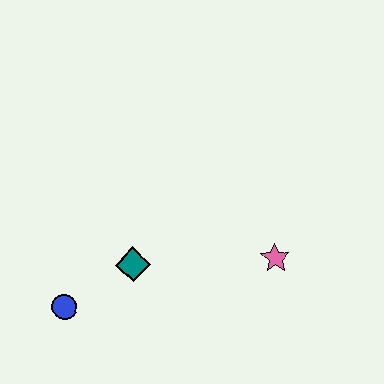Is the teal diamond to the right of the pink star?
No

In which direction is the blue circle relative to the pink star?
The blue circle is to the left of the pink star.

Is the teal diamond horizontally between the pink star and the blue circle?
Yes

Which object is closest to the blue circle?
The teal diamond is closest to the blue circle.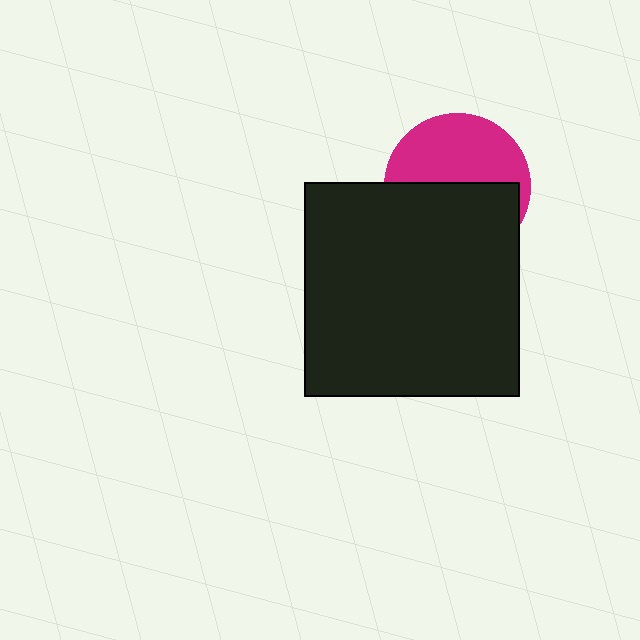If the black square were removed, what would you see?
You would see the complete magenta circle.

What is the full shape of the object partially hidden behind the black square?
The partially hidden object is a magenta circle.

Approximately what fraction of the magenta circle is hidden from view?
Roughly 52% of the magenta circle is hidden behind the black square.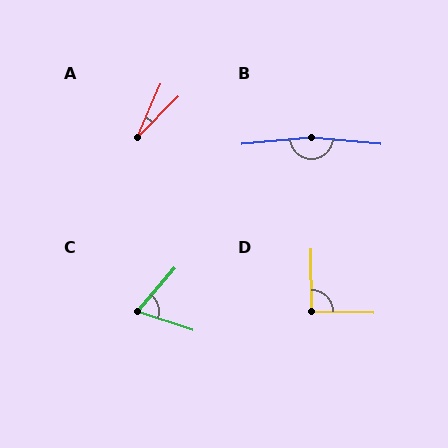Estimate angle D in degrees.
Approximately 92 degrees.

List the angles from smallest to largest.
A (22°), C (68°), D (92°), B (170°).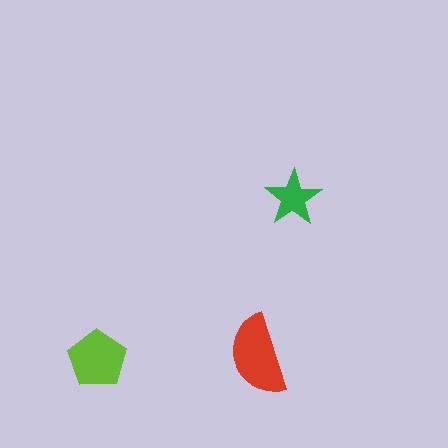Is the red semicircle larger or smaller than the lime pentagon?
Larger.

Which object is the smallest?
The green star.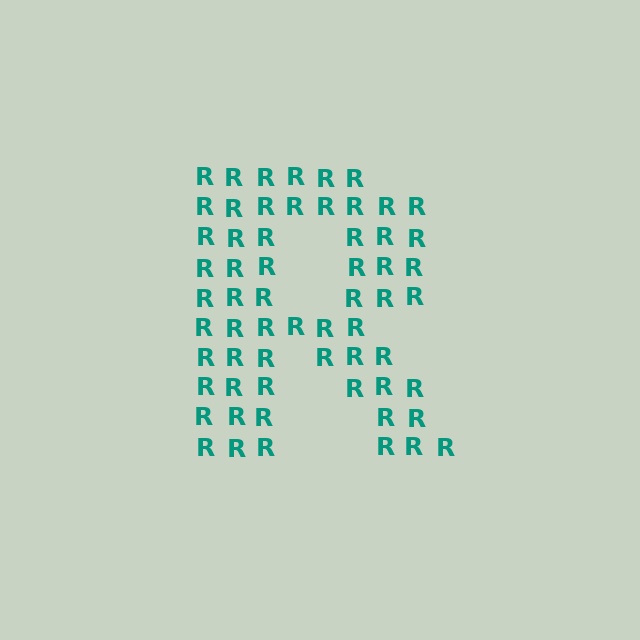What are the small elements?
The small elements are letter R's.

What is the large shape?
The large shape is the letter R.